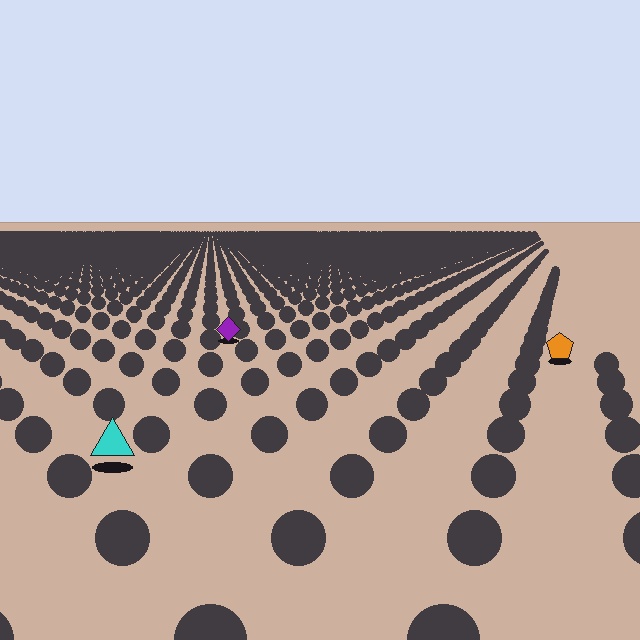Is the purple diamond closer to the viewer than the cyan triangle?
No. The cyan triangle is closer — you can tell from the texture gradient: the ground texture is coarser near it.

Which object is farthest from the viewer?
The purple diamond is farthest from the viewer. It appears smaller and the ground texture around it is denser.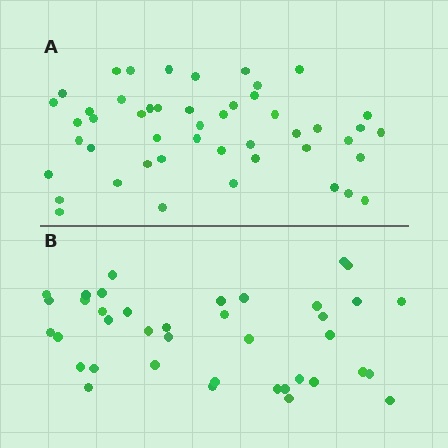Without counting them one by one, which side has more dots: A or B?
Region A (the top region) has more dots.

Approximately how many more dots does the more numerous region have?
Region A has roughly 8 or so more dots than region B.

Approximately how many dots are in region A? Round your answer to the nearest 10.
About 50 dots. (The exact count is 48, which rounds to 50.)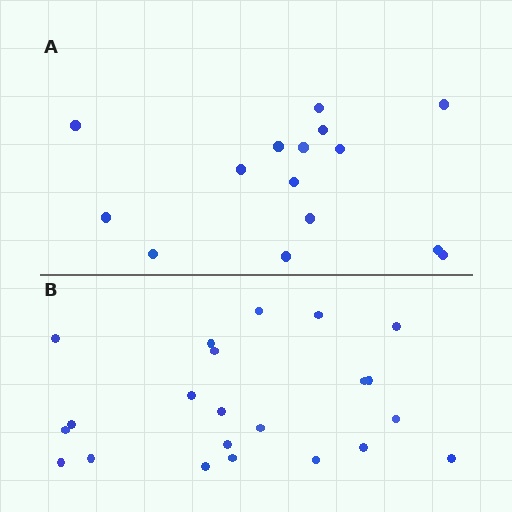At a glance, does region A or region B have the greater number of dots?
Region B (the bottom region) has more dots.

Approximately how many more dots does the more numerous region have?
Region B has roughly 8 or so more dots than region A.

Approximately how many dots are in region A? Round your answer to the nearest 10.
About 20 dots. (The exact count is 15, which rounds to 20.)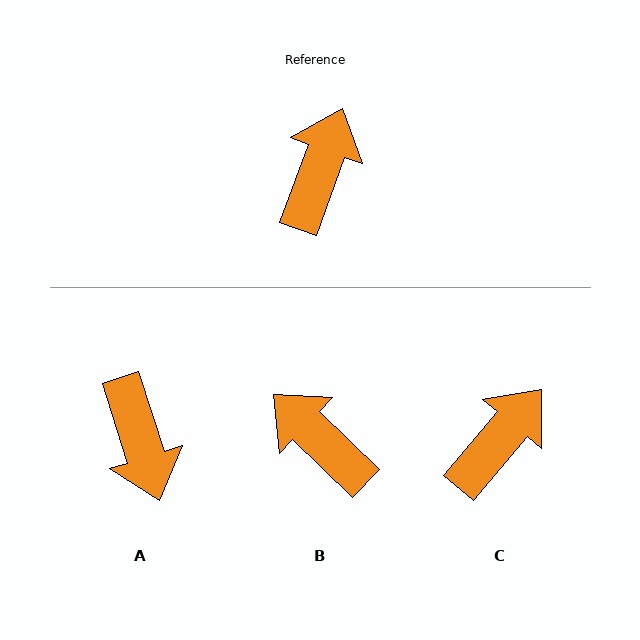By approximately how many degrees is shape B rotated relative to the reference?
Approximately 66 degrees counter-clockwise.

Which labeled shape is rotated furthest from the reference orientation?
A, about 142 degrees away.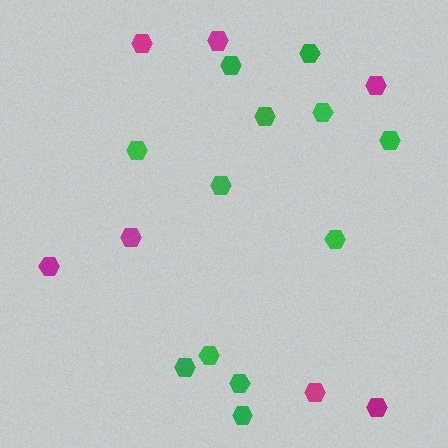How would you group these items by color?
There are 2 groups: one group of magenta hexagons (7) and one group of green hexagons (12).